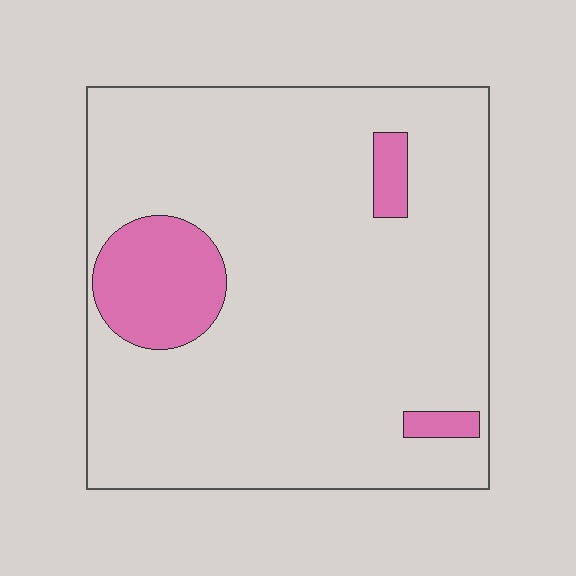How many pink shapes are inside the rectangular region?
3.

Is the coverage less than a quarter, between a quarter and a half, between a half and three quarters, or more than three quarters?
Less than a quarter.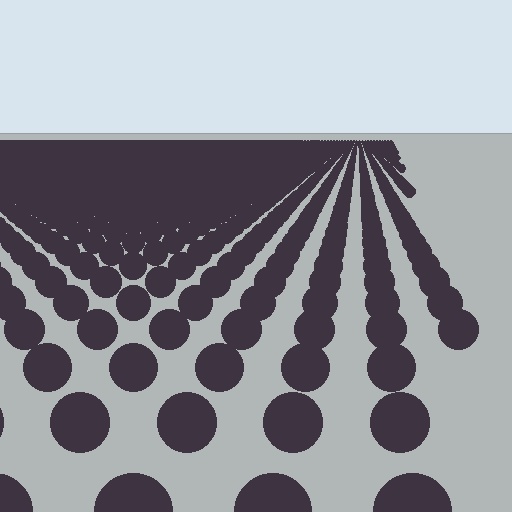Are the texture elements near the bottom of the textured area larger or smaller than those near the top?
Larger. Near the bottom, elements are closer to the viewer and appear at a bigger on-screen size.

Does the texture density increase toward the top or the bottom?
Density increases toward the top.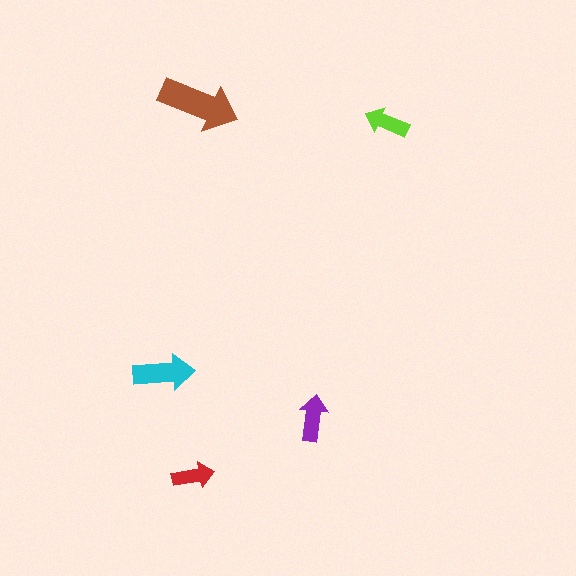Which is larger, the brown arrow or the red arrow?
The brown one.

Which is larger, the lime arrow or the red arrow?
The lime one.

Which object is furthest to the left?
The cyan arrow is leftmost.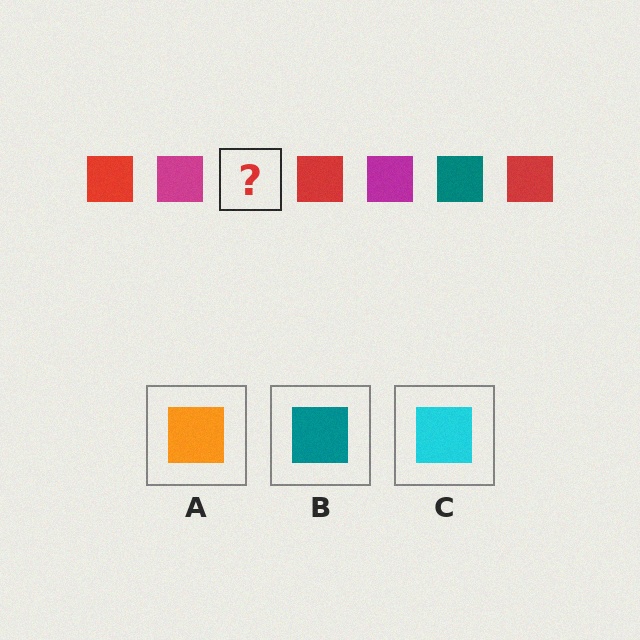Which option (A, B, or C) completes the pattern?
B.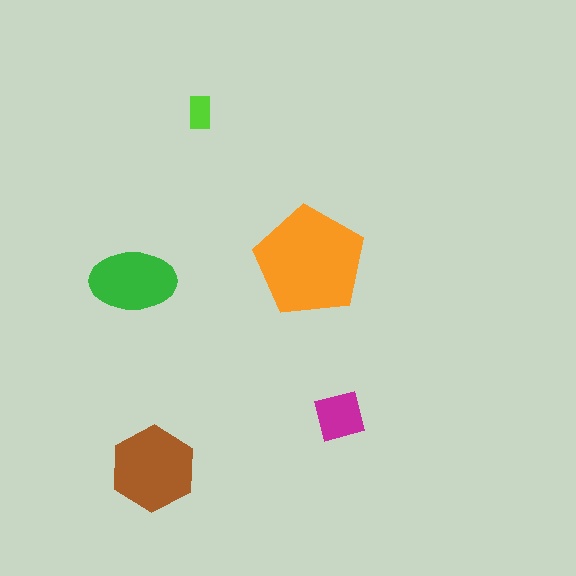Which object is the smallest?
The lime rectangle.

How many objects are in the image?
There are 5 objects in the image.